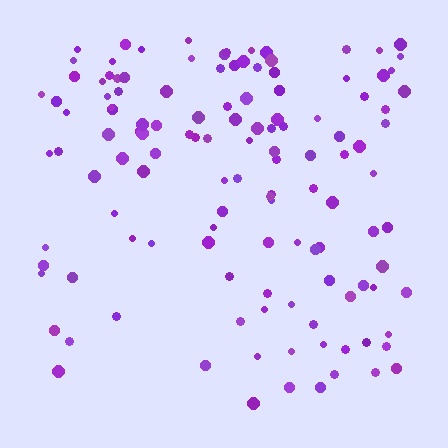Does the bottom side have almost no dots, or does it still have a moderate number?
Still a moderate number, just noticeably fewer than the top.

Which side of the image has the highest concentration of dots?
The top.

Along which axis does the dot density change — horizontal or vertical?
Vertical.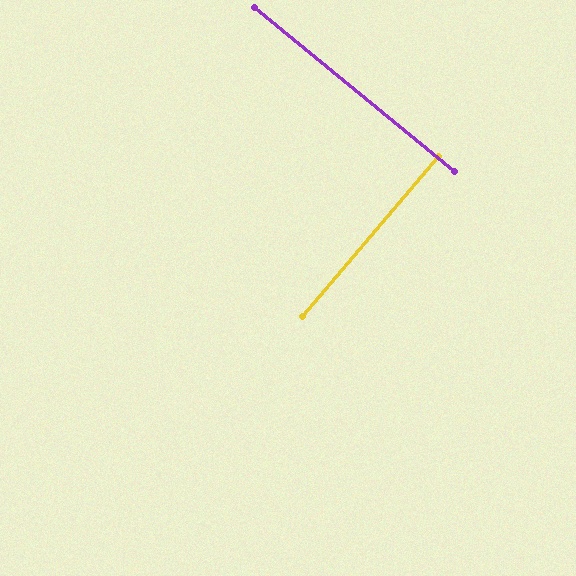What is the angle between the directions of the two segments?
Approximately 89 degrees.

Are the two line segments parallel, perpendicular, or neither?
Perpendicular — they meet at approximately 89°.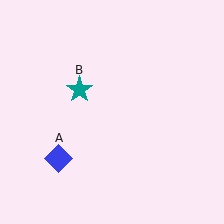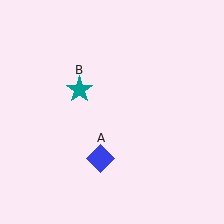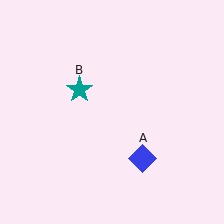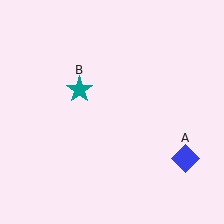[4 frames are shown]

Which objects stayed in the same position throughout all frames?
Teal star (object B) remained stationary.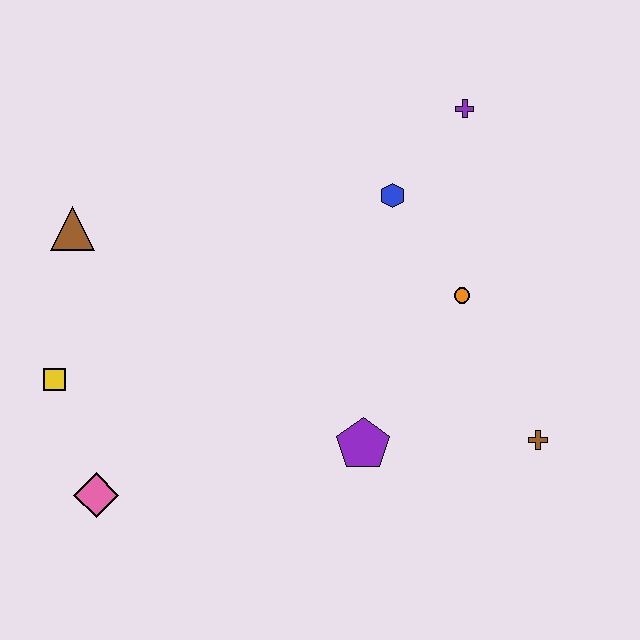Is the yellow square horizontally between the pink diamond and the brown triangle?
No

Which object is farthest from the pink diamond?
The purple cross is farthest from the pink diamond.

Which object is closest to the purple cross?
The blue hexagon is closest to the purple cross.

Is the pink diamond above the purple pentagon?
No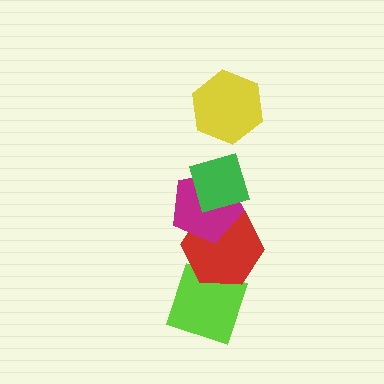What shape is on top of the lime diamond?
The red hexagon is on top of the lime diamond.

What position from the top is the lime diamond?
The lime diamond is 5th from the top.